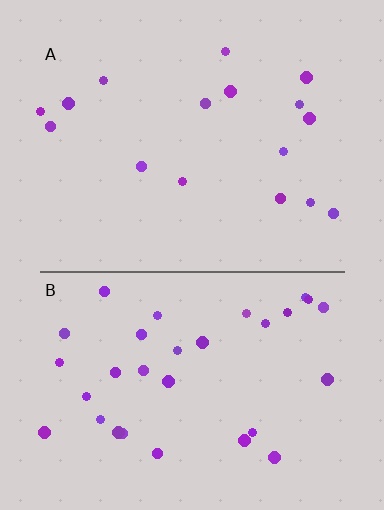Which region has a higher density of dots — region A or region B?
B (the bottom).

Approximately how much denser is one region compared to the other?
Approximately 1.9× — region B over region A.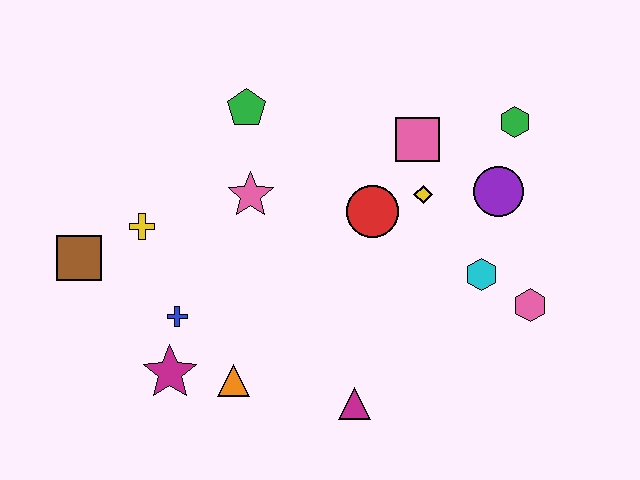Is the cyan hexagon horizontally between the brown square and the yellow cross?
No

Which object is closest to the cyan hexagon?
The pink hexagon is closest to the cyan hexagon.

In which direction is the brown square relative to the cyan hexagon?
The brown square is to the left of the cyan hexagon.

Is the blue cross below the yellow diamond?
Yes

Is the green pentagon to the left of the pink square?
Yes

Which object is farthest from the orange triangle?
The green hexagon is farthest from the orange triangle.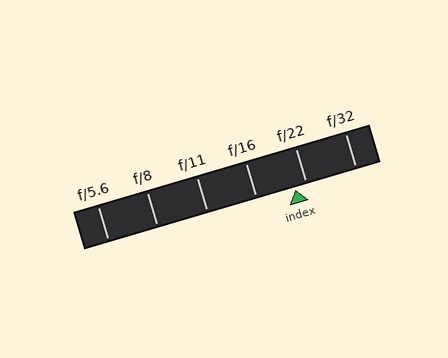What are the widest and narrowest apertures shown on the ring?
The widest aperture shown is f/5.6 and the narrowest is f/32.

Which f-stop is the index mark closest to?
The index mark is closest to f/22.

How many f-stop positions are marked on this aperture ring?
There are 6 f-stop positions marked.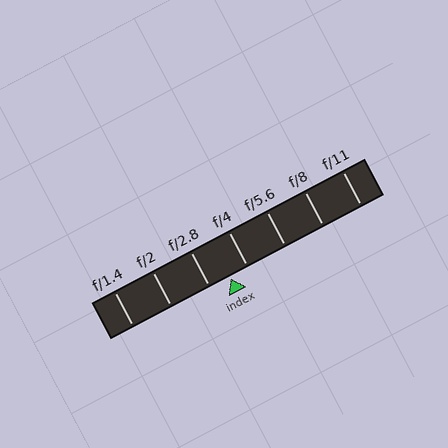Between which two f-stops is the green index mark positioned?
The index mark is between f/2.8 and f/4.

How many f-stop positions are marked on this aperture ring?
There are 7 f-stop positions marked.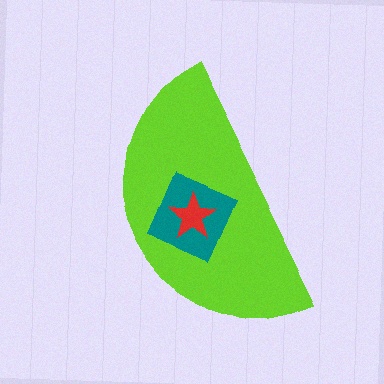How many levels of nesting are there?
3.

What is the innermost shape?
The red star.